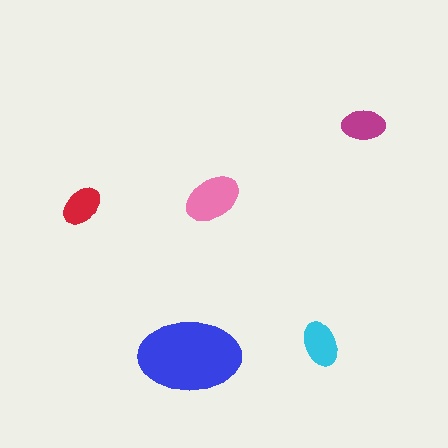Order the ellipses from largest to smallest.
the blue one, the pink one, the cyan one, the magenta one, the red one.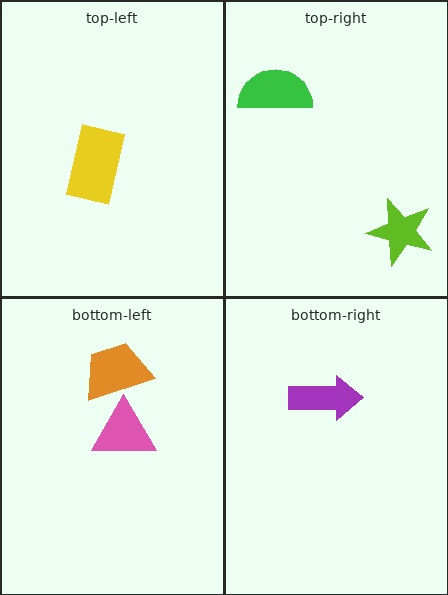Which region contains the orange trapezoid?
The bottom-left region.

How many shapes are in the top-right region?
2.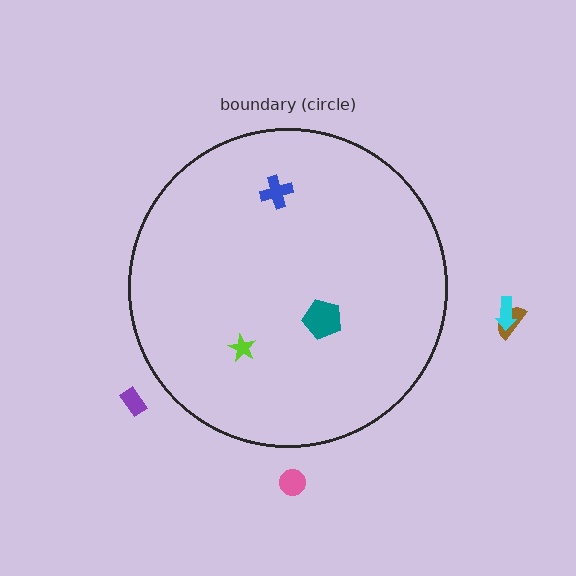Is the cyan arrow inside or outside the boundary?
Outside.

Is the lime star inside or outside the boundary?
Inside.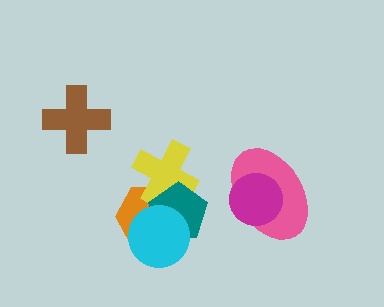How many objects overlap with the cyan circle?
2 objects overlap with the cyan circle.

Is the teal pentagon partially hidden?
Yes, it is partially covered by another shape.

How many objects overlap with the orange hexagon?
3 objects overlap with the orange hexagon.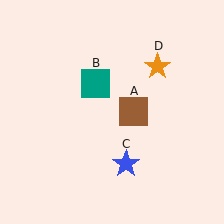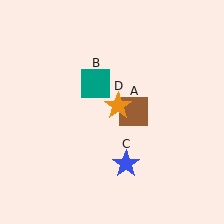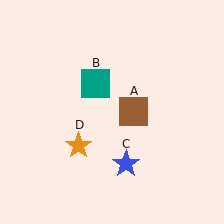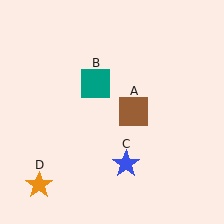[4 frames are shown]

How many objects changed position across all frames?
1 object changed position: orange star (object D).